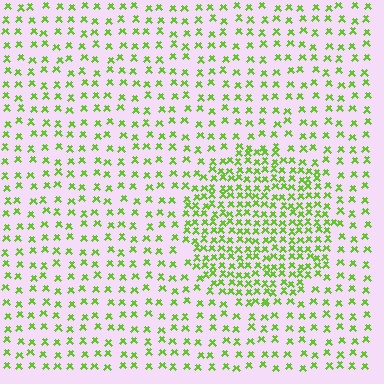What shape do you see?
I see a circle.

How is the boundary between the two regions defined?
The boundary is defined by a change in element density (approximately 2.2x ratio). All elements are the same color, size, and shape.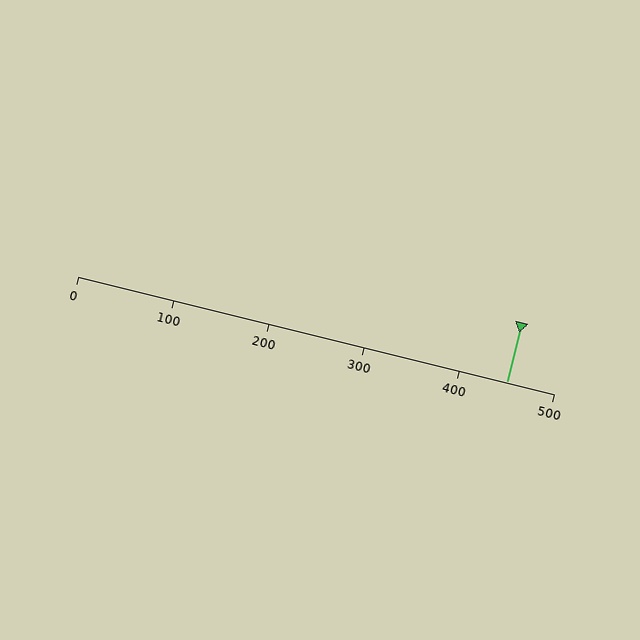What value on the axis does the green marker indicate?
The marker indicates approximately 450.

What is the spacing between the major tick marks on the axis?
The major ticks are spaced 100 apart.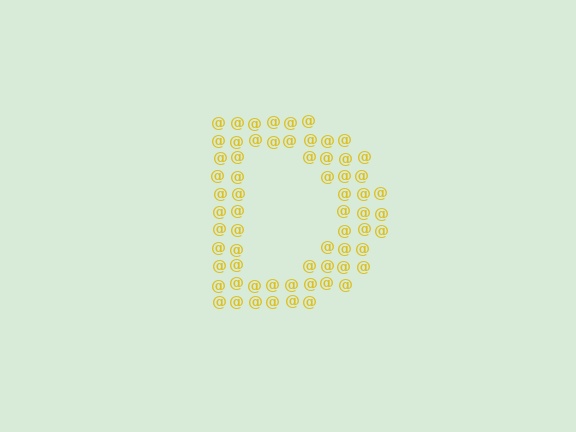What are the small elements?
The small elements are at signs.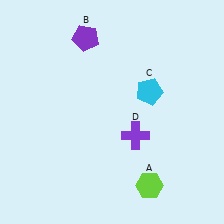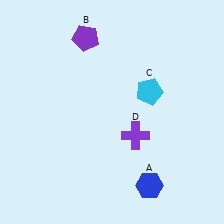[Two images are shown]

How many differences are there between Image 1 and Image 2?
There is 1 difference between the two images.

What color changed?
The hexagon (A) changed from lime in Image 1 to blue in Image 2.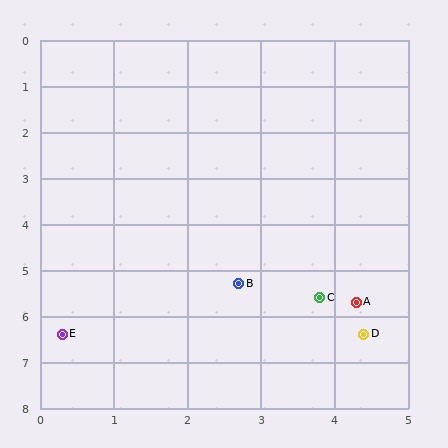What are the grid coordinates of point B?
Point B is at approximately (2.7, 5.3).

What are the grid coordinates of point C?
Point C is at approximately (3.8, 5.6).